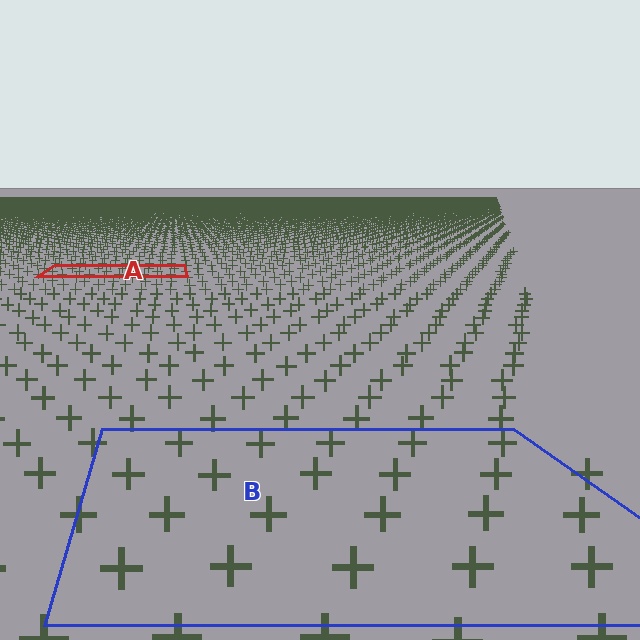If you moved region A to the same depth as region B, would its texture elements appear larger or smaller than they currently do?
They would appear larger. At a closer depth, the same texture elements are projected at a bigger on-screen size.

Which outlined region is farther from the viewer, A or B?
Region A is farther from the viewer — the texture elements inside it appear smaller and more densely packed.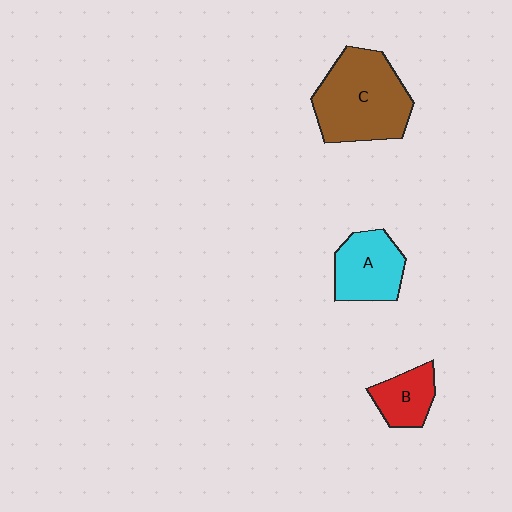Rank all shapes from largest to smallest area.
From largest to smallest: C (brown), A (cyan), B (red).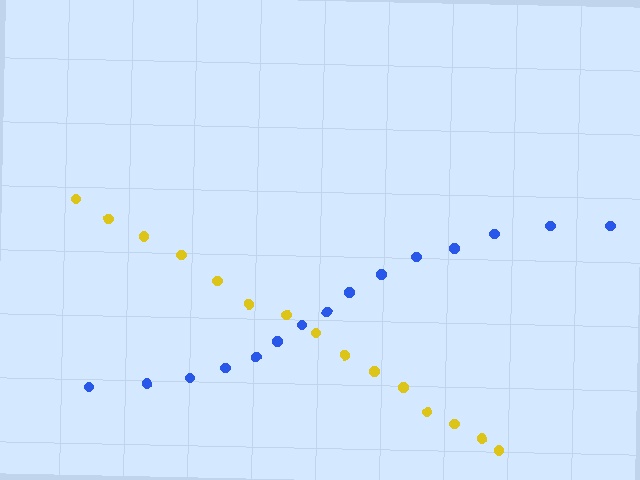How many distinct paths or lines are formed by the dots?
There are 2 distinct paths.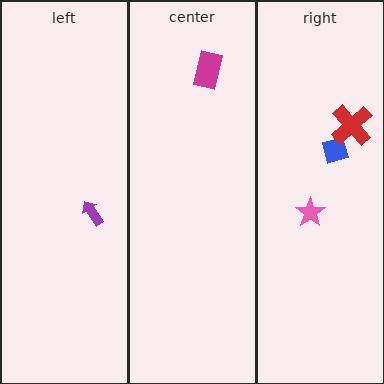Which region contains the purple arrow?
The left region.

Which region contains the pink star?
The right region.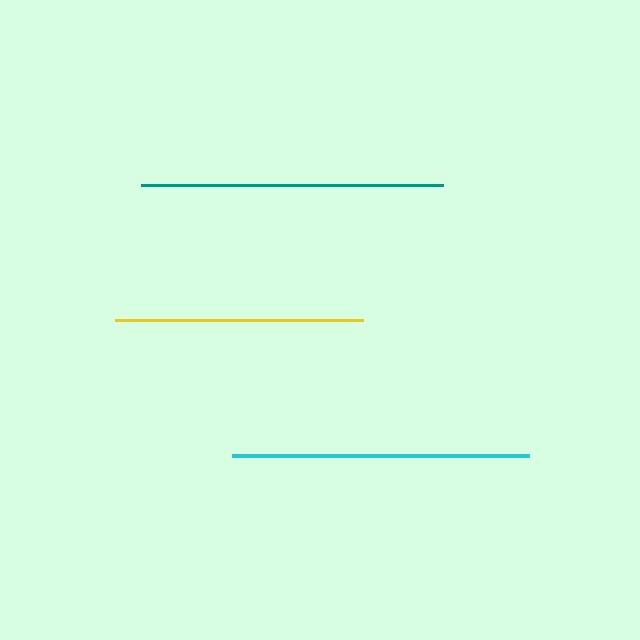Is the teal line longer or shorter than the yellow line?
The teal line is longer than the yellow line.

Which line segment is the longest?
The teal line is the longest at approximately 301 pixels.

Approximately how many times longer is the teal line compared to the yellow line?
The teal line is approximately 1.2 times the length of the yellow line.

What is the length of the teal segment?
The teal segment is approximately 301 pixels long.